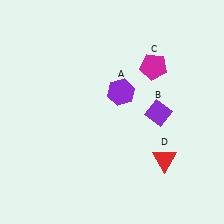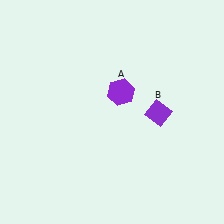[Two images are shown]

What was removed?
The red triangle (D), the magenta pentagon (C) were removed in Image 2.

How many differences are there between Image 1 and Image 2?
There are 2 differences between the two images.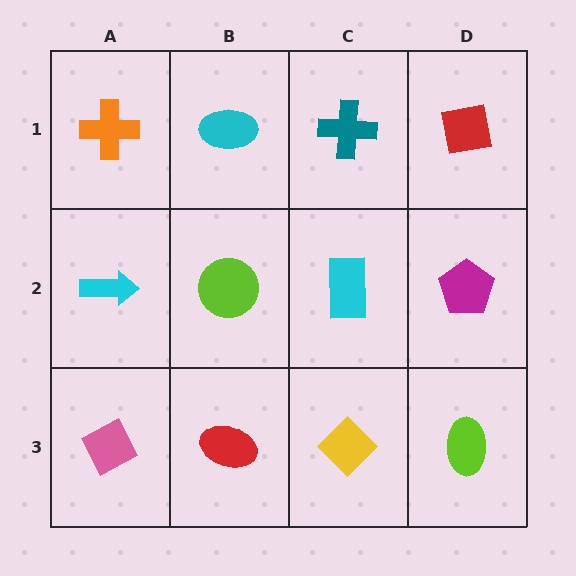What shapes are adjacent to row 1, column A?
A cyan arrow (row 2, column A), a cyan ellipse (row 1, column B).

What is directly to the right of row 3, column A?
A red ellipse.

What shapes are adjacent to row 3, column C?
A cyan rectangle (row 2, column C), a red ellipse (row 3, column B), a lime ellipse (row 3, column D).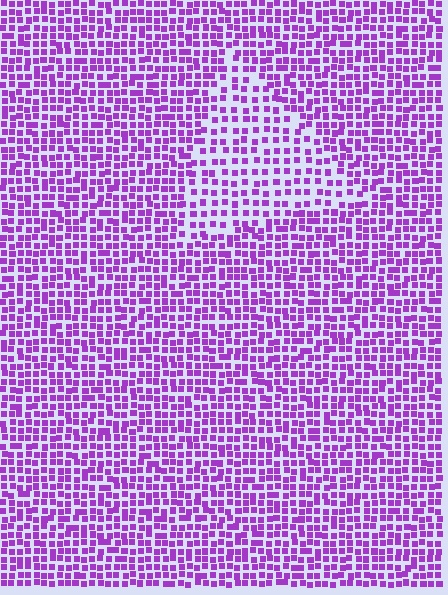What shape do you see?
I see a triangle.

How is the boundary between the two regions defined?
The boundary is defined by a change in element density (approximately 1.7x ratio). All elements are the same color, size, and shape.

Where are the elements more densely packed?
The elements are more densely packed outside the triangle boundary.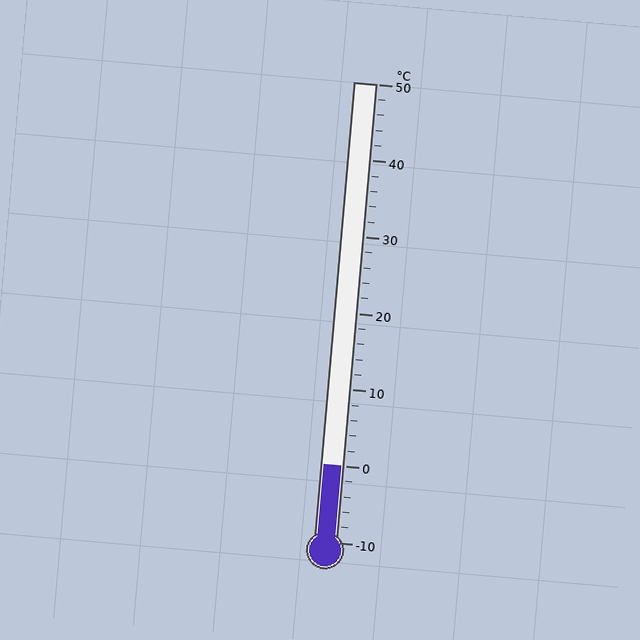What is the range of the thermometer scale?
The thermometer scale ranges from -10°C to 50°C.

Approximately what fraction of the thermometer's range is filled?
The thermometer is filled to approximately 15% of its range.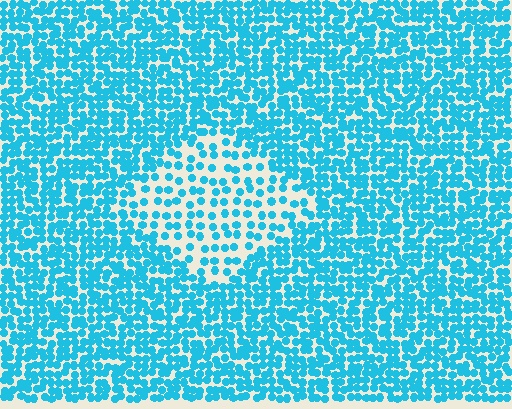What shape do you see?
I see a diamond.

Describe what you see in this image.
The image contains small cyan elements arranged at two different densities. A diamond-shaped region is visible where the elements are less densely packed than the surrounding area.